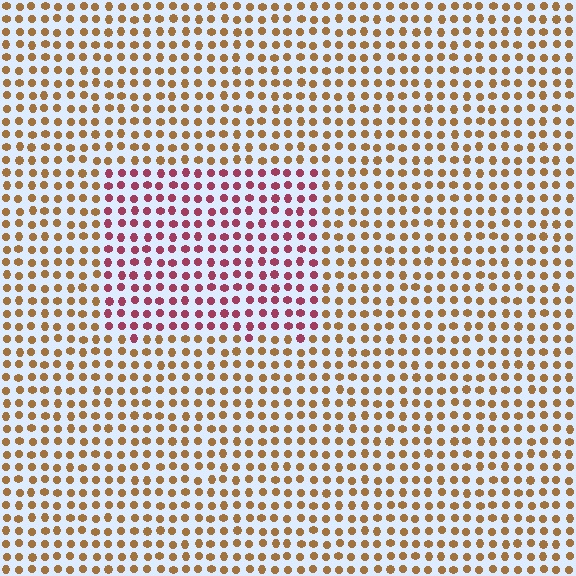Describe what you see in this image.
The image is filled with small brown elements in a uniform arrangement. A rectangle-shaped region is visible where the elements are tinted to a slightly different hue, forming a subtle color boundary.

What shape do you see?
I see a rectangle.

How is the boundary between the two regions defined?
The boundary is defined purely by a slight shift in hue (about 52 degrees). Spacing, size, and orientation are identical on both sides.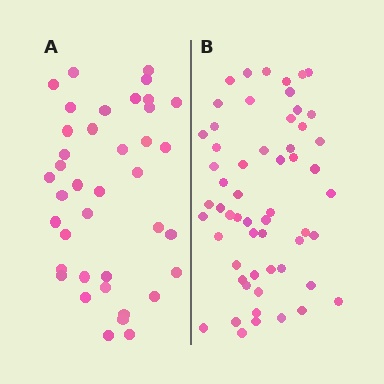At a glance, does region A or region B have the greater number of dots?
Region B (the right region) has more dots.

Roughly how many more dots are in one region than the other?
Region B has approximately 20 more dots than region A.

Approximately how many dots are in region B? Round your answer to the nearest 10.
About 60 dots. (The exact count is 57, which rounds to 60.)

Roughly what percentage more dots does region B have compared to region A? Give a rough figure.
About 45% more.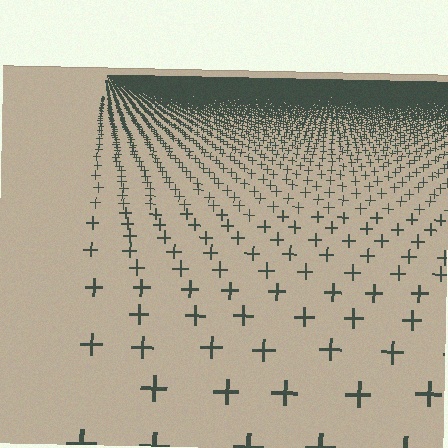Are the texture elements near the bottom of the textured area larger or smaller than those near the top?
Larger. Near the bottom, elements are closer to the viewer and appear at a bigger on-screen size.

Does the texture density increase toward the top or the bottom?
Density increases toward the top.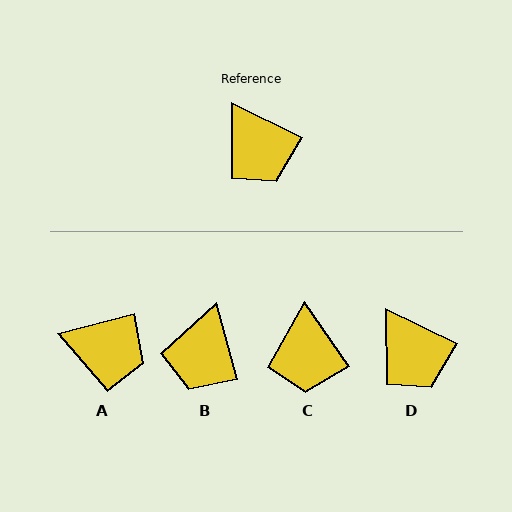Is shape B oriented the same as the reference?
No, it is off by about 48 degrees.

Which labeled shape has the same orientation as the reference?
D.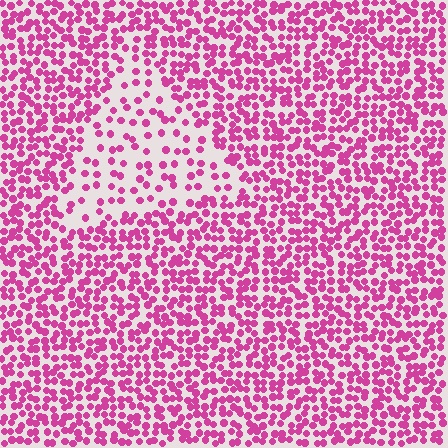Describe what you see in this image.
The image contains small magenta elements arranged at two different densities. A triangle-shaped region is visible where the elements are less densely packed than the surrounding area.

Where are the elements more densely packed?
The elements are more densely packed outside the triangle boundary.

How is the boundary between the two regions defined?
The boundary is defined by a change in element density (approximately 2.4x ratio). All elements are the same color, size, and shape.